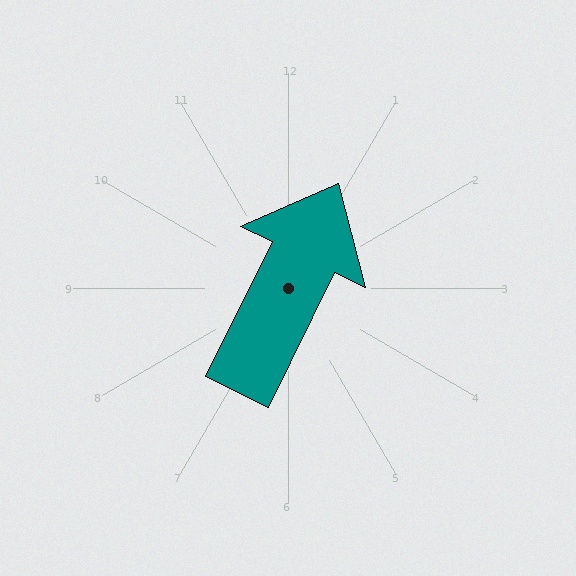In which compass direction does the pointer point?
Northeast.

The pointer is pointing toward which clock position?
Roughly 1 o'clock.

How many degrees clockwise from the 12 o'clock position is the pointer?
Approximately 26 degrees.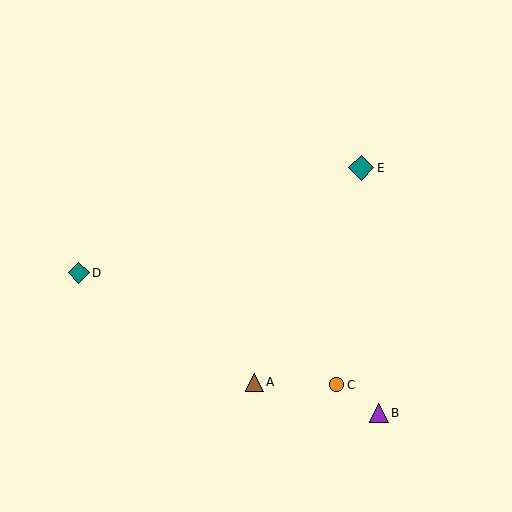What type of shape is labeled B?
Shape B is a purple triangle.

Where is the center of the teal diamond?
The center of the teal diamond is at (79, 273).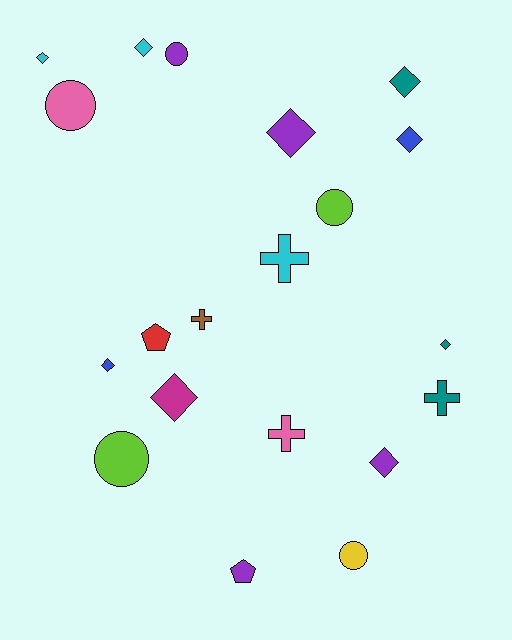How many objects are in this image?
There are 20 objects.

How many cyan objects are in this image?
There are 3 cyan objects.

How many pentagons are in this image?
There are 2 pentagons.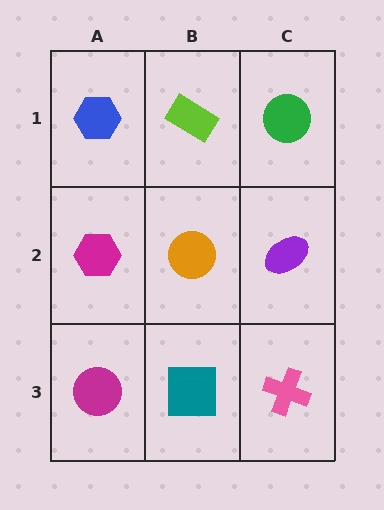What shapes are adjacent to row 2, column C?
A green circle (row 1, column C), a pink cross (row 3, column C), an orange circle (row 2, column B).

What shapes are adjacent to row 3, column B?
An orange circle (row 2, column B), a magenta circle (row 3, column A), a pink cross (row 3, column C).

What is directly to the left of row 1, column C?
A lime rectangle.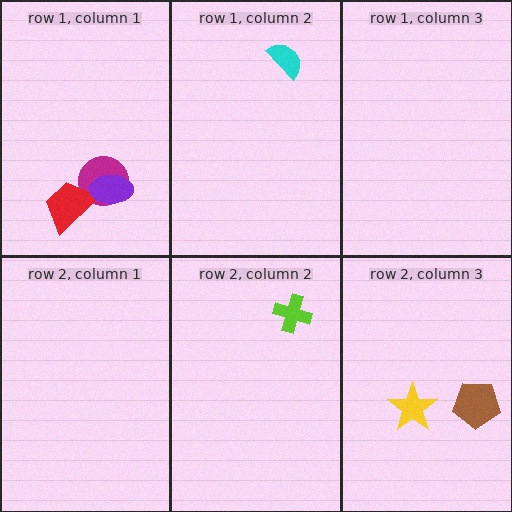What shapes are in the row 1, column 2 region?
The cyan semicircle.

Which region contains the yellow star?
The row 2, column 3 region.